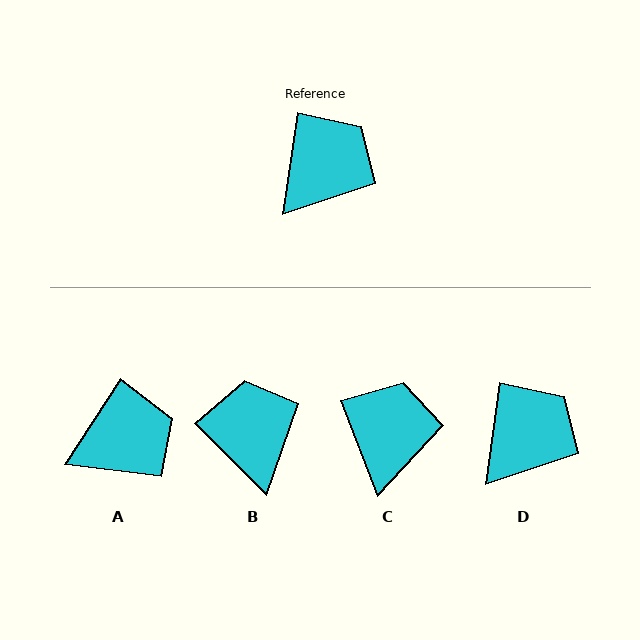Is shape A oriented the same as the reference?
No, it is off by about 25 degrees.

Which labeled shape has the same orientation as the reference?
D.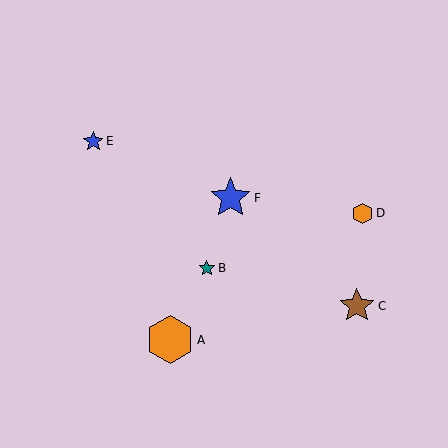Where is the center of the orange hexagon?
The center of the orange hexagon is at (170, 340).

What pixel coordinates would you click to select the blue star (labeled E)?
Click at (93, 141) to select the blue star E.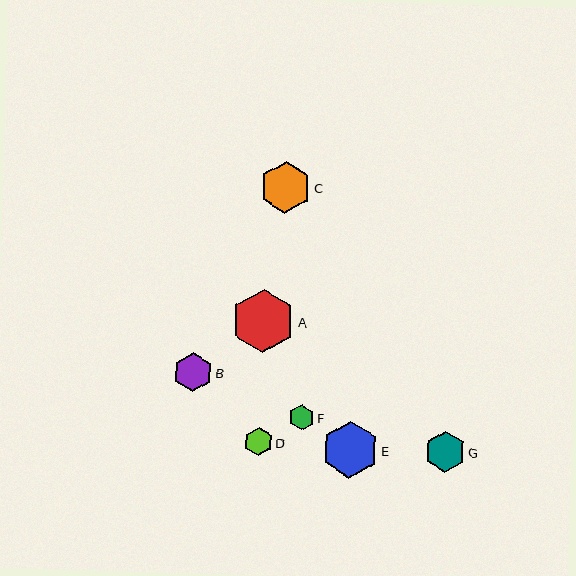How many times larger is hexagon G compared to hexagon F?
Hexagon G is approximately 1.6 times the size of hexagon F.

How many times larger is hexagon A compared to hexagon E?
Hexagon A is approximately 1.1 times the size of hexagon E.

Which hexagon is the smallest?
Hexagon F is the smallest with a size of approximately 25 pixels.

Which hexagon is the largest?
Hexagon A is the largest with a size of approximately 63 pixels.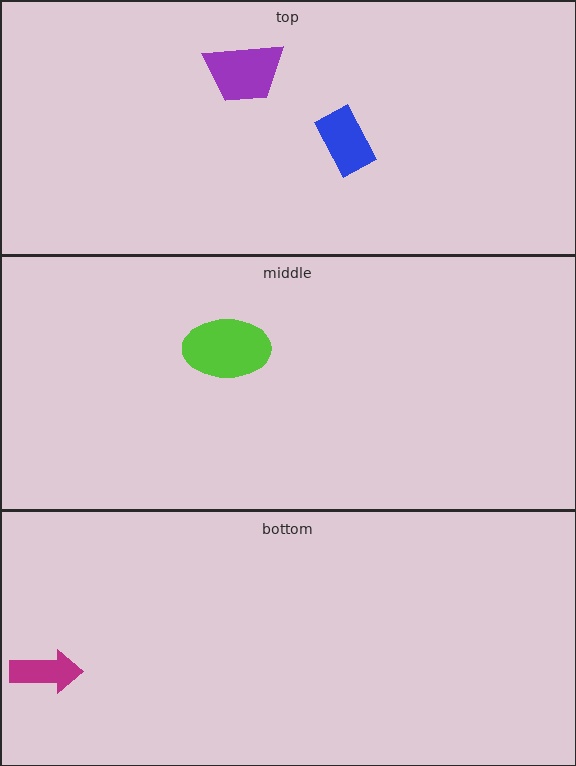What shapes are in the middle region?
The lime ellipse.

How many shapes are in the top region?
2.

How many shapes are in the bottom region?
1.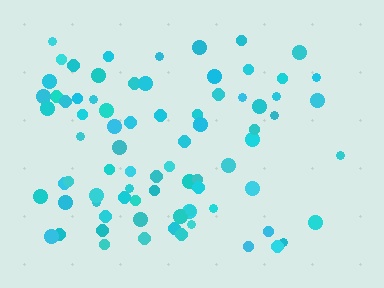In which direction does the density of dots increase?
From right to left, with the left side densest.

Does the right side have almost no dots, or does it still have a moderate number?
Still a moderate number, just noticeably fewer than the left.